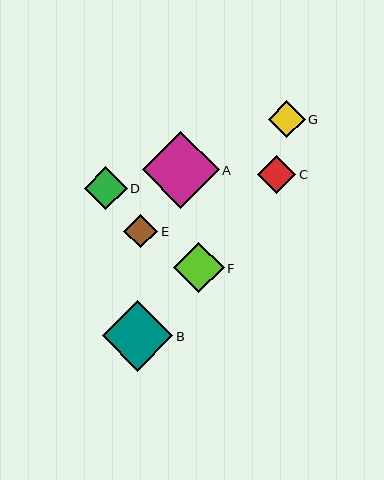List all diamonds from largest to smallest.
From largest to smallest: A, B, F, D, C, G, E.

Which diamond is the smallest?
Diamond E is the smallest with a size of approximately 34 pixels.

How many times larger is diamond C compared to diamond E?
Diamond C is approximately 1.1 times the size of diamond E.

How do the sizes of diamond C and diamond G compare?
Diamond C and diamond G are approximately the same size.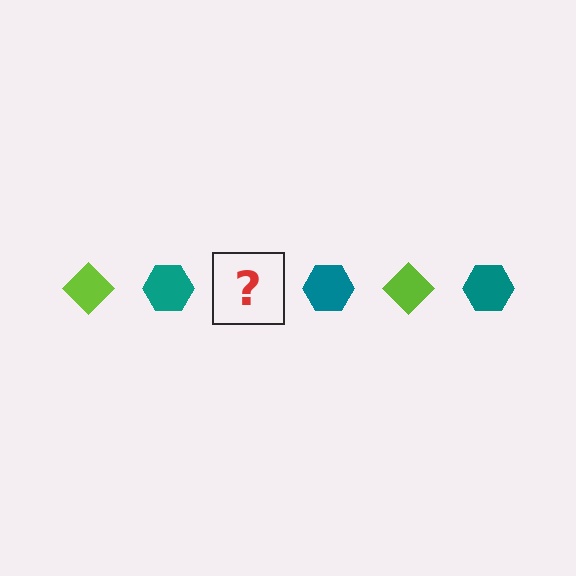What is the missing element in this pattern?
The missing element is a lime diamond.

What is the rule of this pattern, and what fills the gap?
The rule is that the pattern alternates between lime diamond and teal hexagon. The gap should be filled with a lime diamond.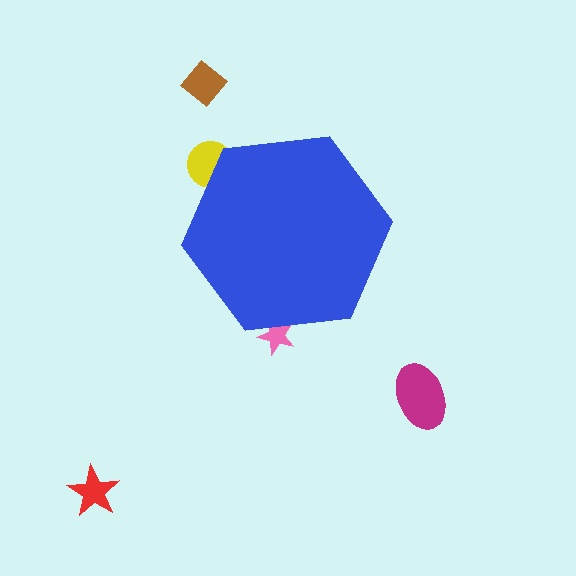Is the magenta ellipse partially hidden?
No, the magenta ellipse is fully visible.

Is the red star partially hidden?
No, the red star is fully visible.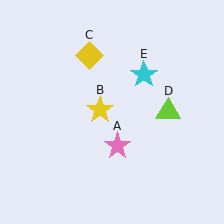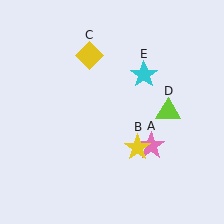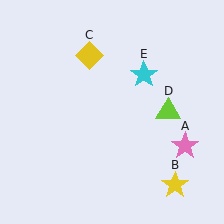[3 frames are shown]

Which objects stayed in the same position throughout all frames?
Yellow diamond (object C) and lime triangle (object D) and cyan star (object E) remained stationary.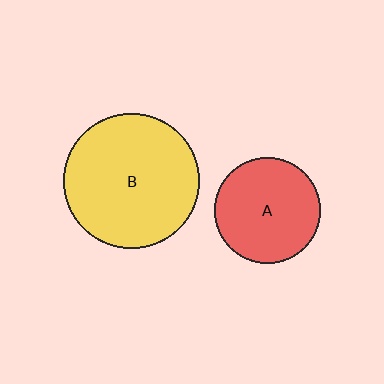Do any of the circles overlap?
No, none of the circles overlap.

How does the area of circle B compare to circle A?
Approximately 1.6 times.